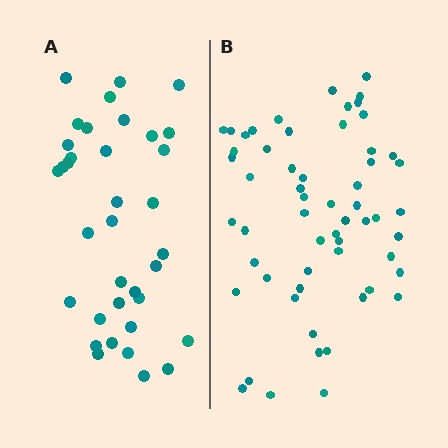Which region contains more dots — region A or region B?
Region B (the right region) has more dots.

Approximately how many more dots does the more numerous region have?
Region B has approximately 20 more dots than region A.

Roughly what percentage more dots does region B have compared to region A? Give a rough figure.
About 60% more.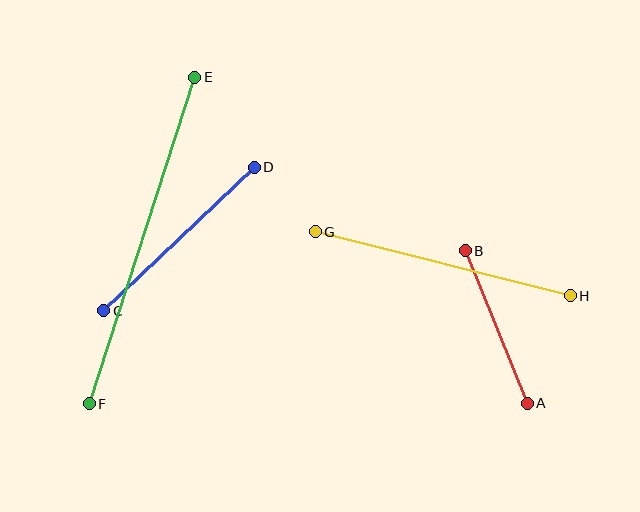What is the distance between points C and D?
The distance is approximately 208 pixels.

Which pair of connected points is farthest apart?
Points E and F are farthest apart.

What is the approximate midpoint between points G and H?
The midpoint is at approximately (443, 264) pixels.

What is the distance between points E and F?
The distance is approximately 343 pixels.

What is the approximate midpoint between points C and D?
The midpoint is at approximately (179, 239) pixels.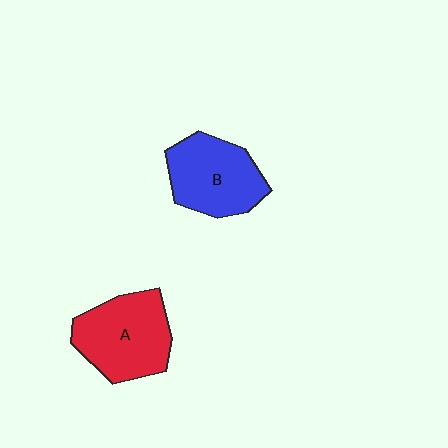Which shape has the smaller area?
Shape B (blue).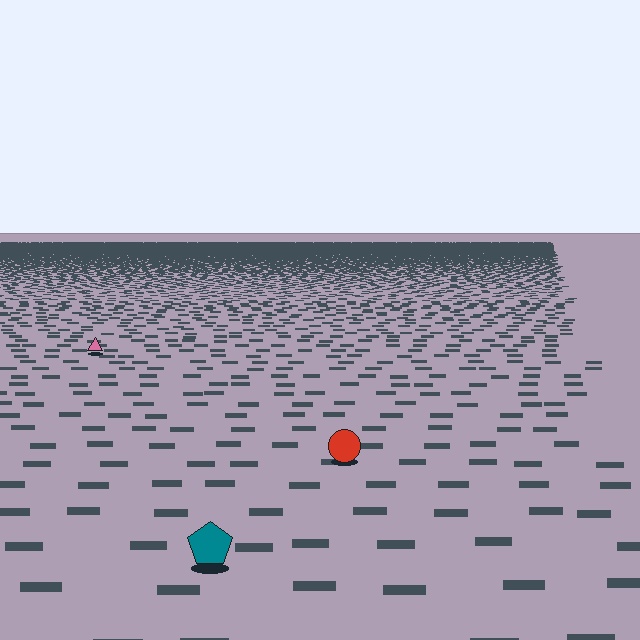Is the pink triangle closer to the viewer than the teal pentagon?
No. The teal pentagon is closer — you can tell from the texture gradient: the ground texture is coarser near it.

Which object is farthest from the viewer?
The pink triangle is farthest from the viewer. It appears smaller and the ground texture around it is denser.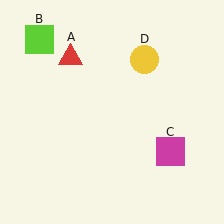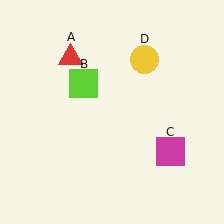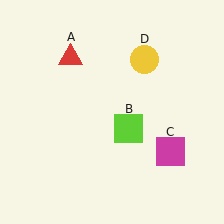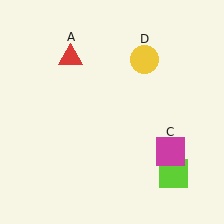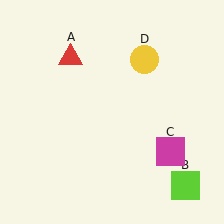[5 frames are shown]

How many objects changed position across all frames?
1 object changed position: lime square (object B).